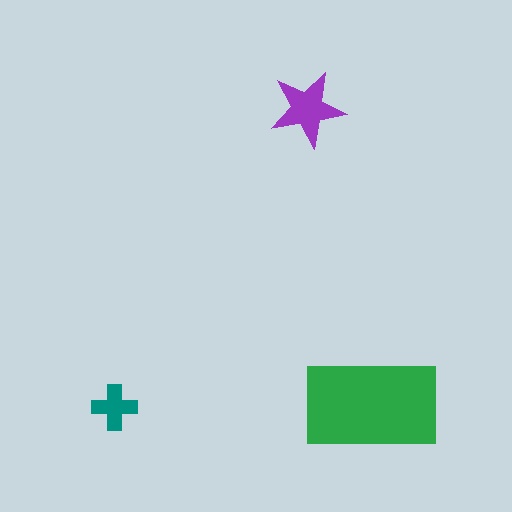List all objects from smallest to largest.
The teal cross, the purple star, the green rectangle.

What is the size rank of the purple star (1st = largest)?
2nd.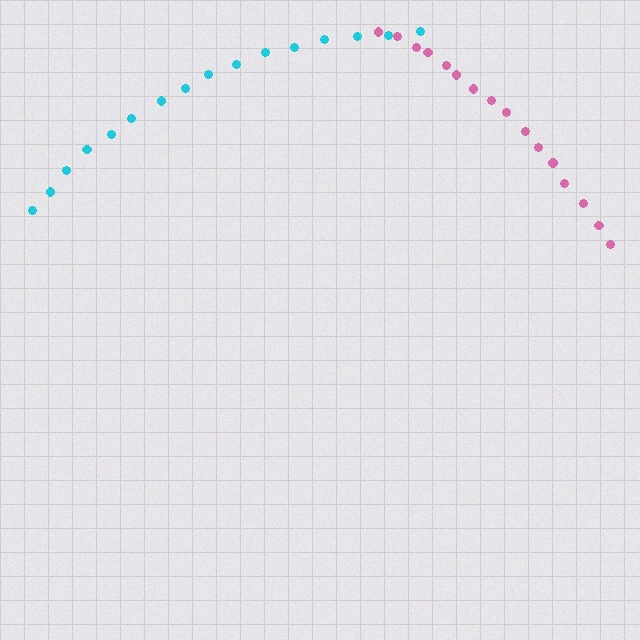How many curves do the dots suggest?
There are 2 distinct paths.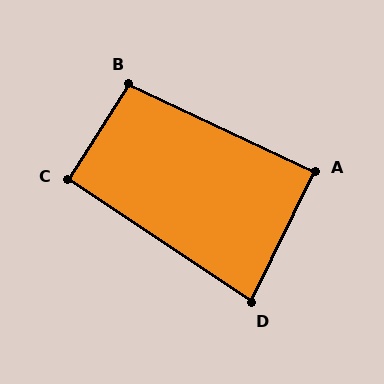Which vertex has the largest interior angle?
B, at approximately 98 degrees.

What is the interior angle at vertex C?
Approximately 91 degrees (approximately right).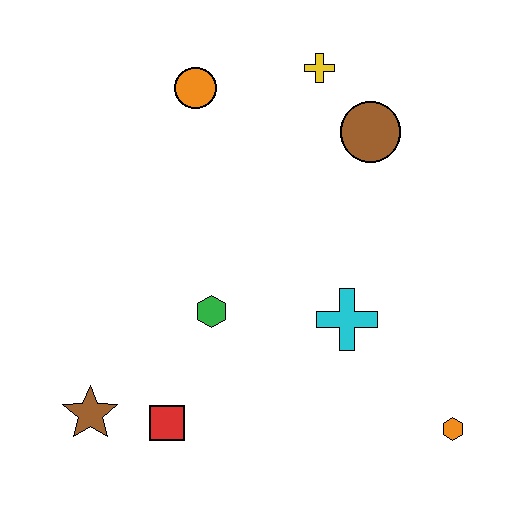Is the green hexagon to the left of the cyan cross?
Yes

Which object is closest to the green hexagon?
The red square is closest to the green hexagon.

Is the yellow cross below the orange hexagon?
No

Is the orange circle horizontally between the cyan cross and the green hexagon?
No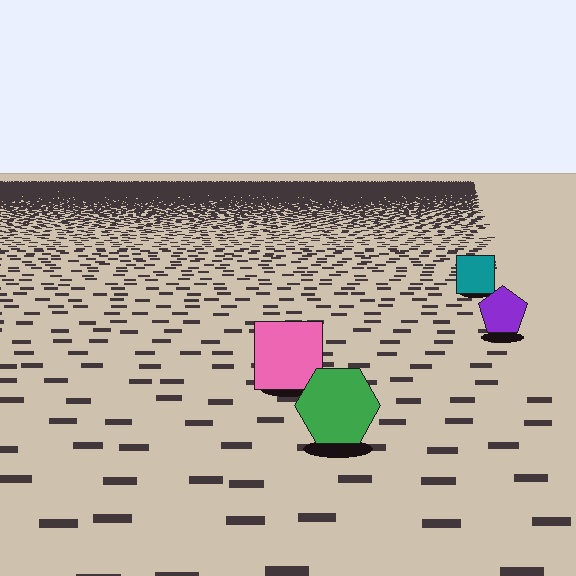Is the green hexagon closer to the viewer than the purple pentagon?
Yes. The green hexagon is closer — you can tell from the texture gradient: the ground texture is coarser near it.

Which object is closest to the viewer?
The green hexagon is closest. The texture marks near it are larger and more spread out.